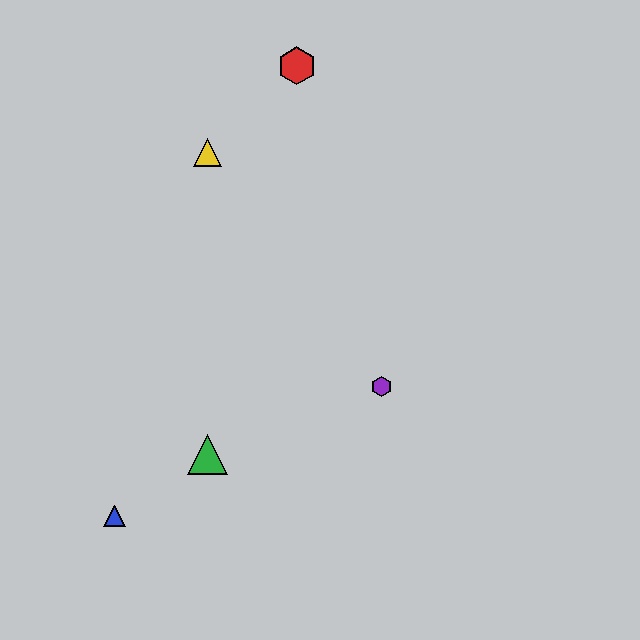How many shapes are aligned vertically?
2 shapes (the green triangle, the yellow triangle) are aligned vertically.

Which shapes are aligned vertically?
The green triangle, the yellow triangle are aligned vertically.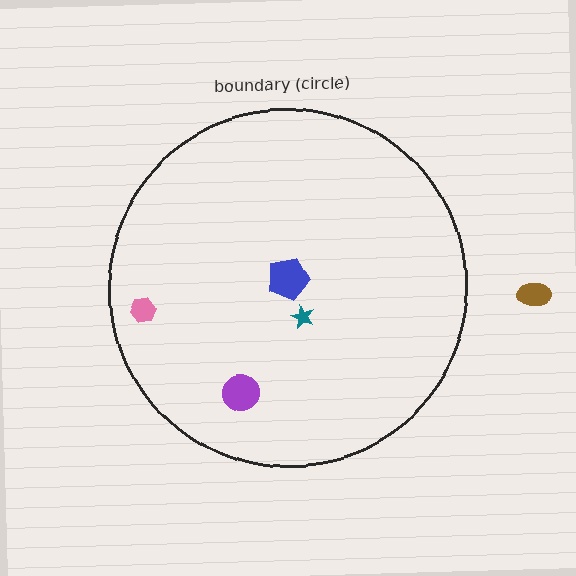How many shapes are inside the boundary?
4 inside, 1 outside.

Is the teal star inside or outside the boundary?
Inside.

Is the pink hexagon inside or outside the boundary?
Inside.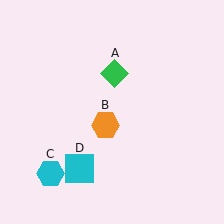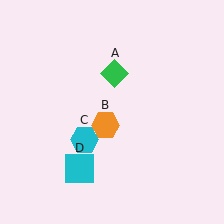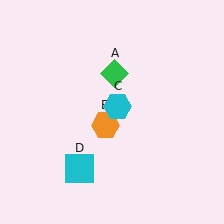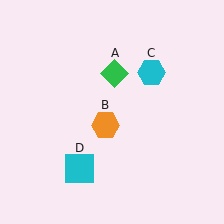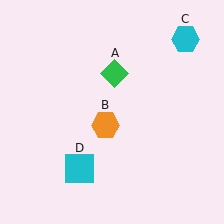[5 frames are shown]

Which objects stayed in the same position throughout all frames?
Green diamond (object A) and orange hexagon (object B) and cyan square (object D) remained stationary.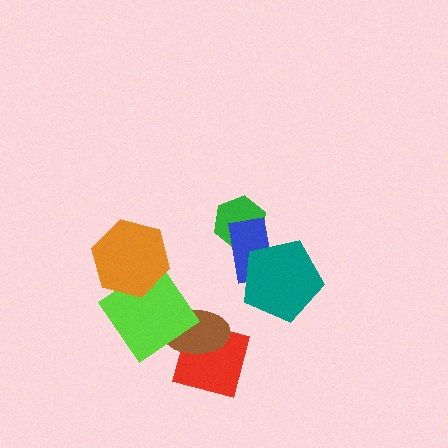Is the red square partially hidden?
Yes, it is partially covered by another shape.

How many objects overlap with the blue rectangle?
2 objects overlap with the blue rectangle.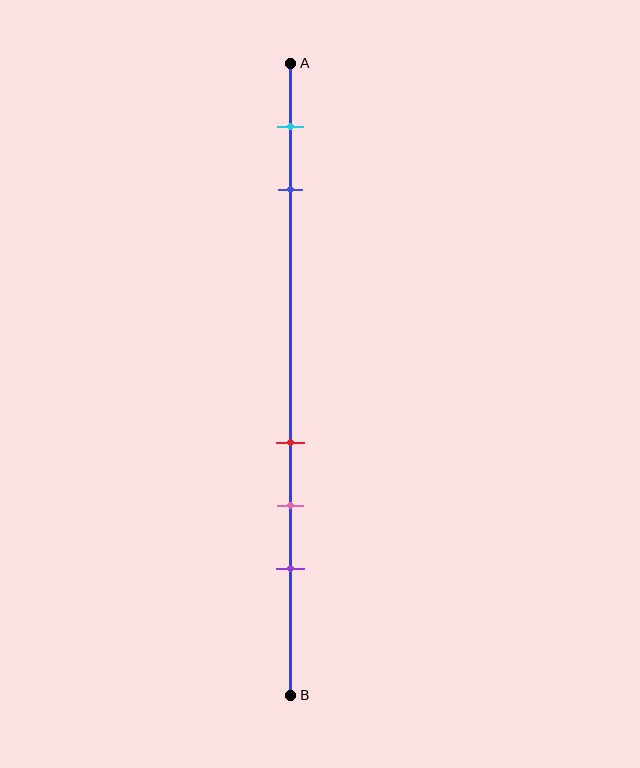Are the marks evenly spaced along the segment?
No, the marks are not evenly spaced.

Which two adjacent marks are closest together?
The red and pink marks are the closest adjacent pair.